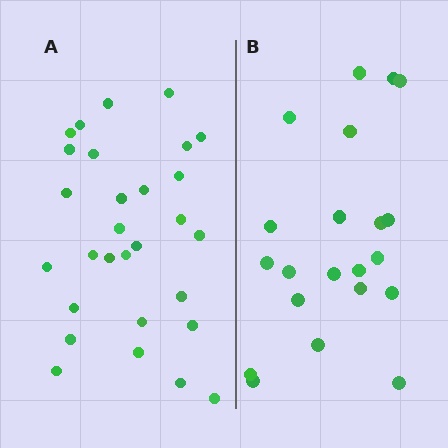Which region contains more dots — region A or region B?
Region A (the left region) has more dots.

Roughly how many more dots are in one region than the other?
Region A has roughly 8 or so more dots than region B.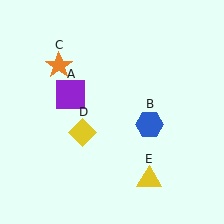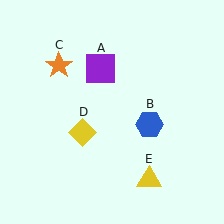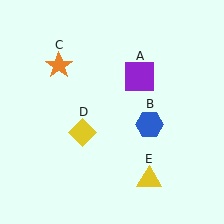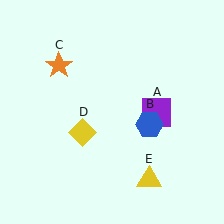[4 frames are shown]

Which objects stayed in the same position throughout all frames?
Blue hexagon (object B) and orange star (object C) and yellow diamond (object D) and yellow triangle (object E) remained stationary.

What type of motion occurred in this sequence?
The purple square (object A) rotated clockwise around the center of the scene.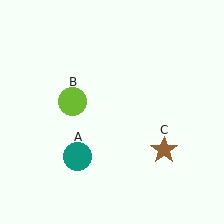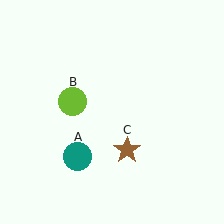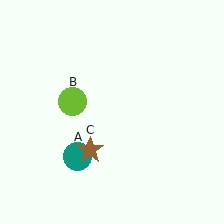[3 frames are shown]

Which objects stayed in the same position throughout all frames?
Teal circle (object A) and lime circle (object B) remained stationary.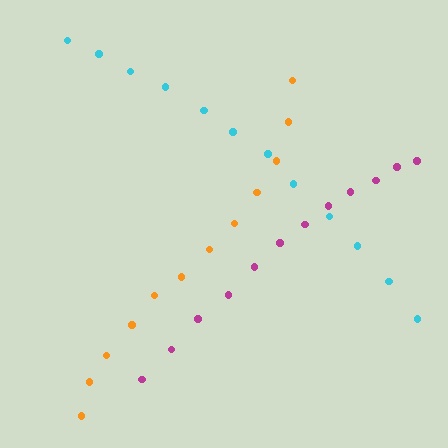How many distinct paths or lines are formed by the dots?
There are 3 distinct paths.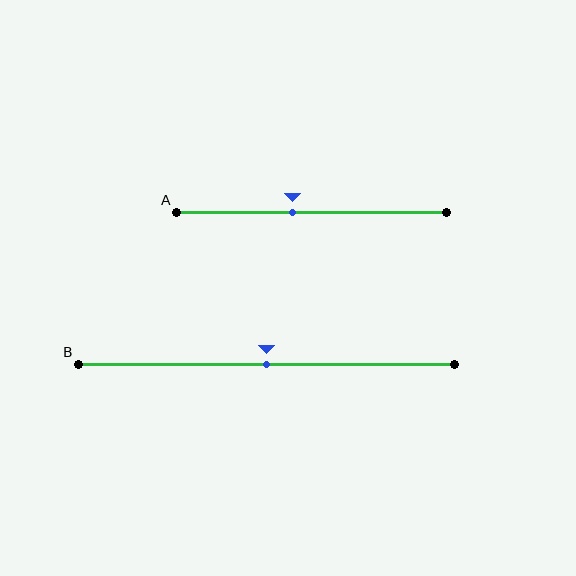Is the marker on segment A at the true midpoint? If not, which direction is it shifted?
No, the marker on segment A is shifted to the left by about 7% of the segment length.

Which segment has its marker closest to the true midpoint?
Segment B has its marker closest to the true midpoint.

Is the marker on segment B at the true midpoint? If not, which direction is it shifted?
Yes, the marker on segment B is at the true midpoint.